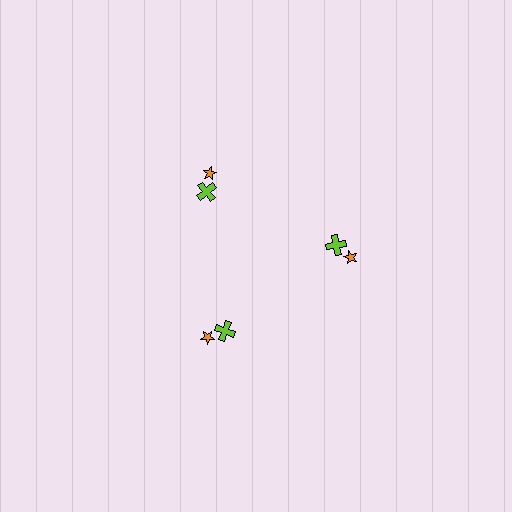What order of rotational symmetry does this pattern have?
This pattern has 3-fold rotational symmetry.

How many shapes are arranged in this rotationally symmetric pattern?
There are 6 shapes, arranged in 3 groups of 2.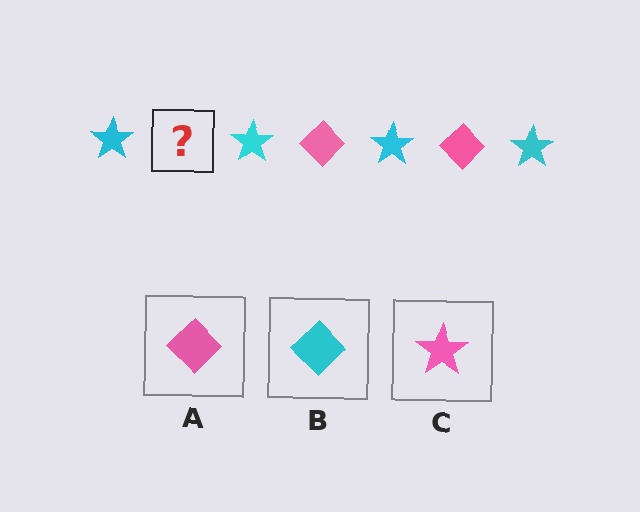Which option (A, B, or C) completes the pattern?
A.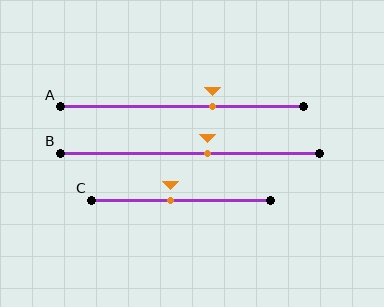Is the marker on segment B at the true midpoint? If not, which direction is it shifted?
No, the marker on segment B is shifted to the right by about 7% of the segment length.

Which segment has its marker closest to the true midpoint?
Segment C has its marker closest to the true midpoint.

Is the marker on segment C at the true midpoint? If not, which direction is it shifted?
No, the marker on segment C is shifted to the left by about 6% of the segment length.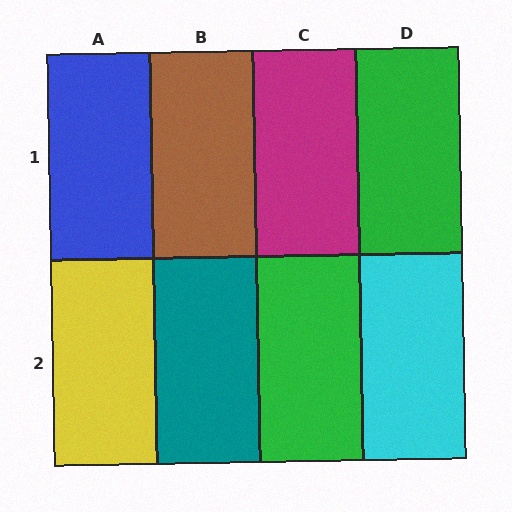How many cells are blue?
1 cell is blue.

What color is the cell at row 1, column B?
Brown.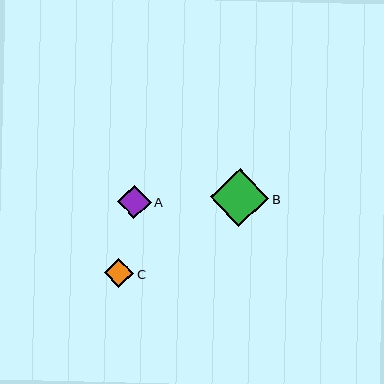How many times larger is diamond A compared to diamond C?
Diamond A is approximately 1.1 times the size of diamond C.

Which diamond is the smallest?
Diamond C is the smallest with a size of approximately 30 pixels.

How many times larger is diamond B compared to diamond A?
Diamond B is approximately 1.7 times the size of diamond A.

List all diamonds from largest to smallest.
From largest to smallest: B, A, C.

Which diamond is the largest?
Diamond B is the largest with a size of approximately 58 pixels.